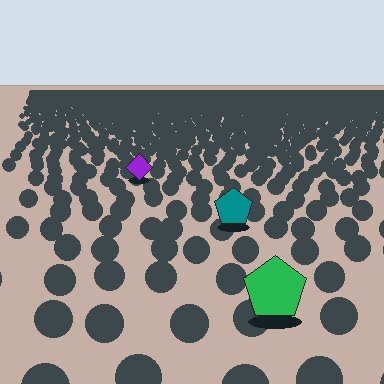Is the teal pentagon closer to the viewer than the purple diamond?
Yes. The teal pentagon is closer — you can tell from the texture gradient: the ground texture is coarser near it.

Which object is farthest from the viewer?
The purple diamond is farthest from the viewer. It appears smaller and the ground texture around it is denser.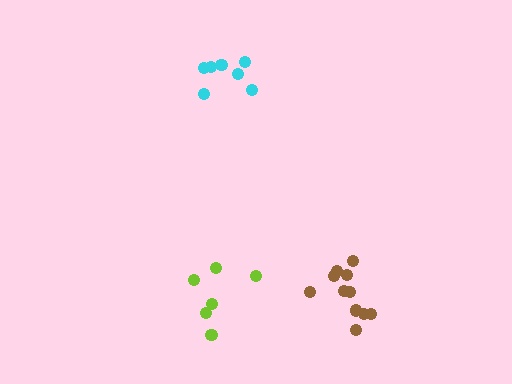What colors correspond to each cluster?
The clusters are colored: cyan, brown, lime.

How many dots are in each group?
Group 1: 7 dots, Group 2: 11 dots, Group 3: 6 dots (24 total).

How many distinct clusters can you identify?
There are 3 distinct clusters.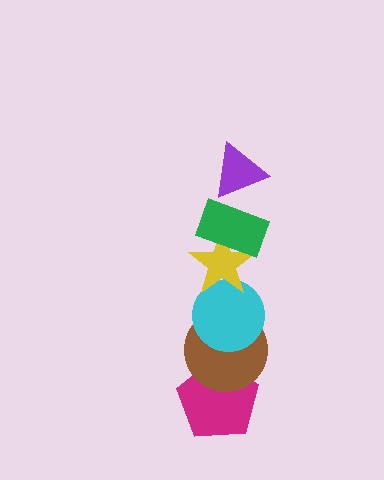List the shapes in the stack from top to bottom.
From top to bottom: the purple triangle, the green rectangle, the yellow star, the cyan circle, the brown circle, the magenta pentagon.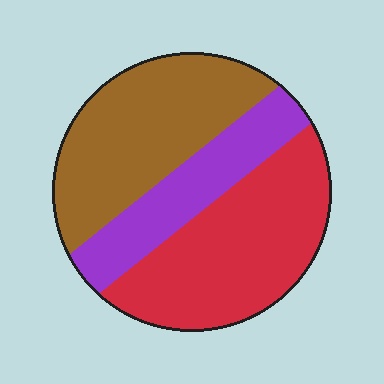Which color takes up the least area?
Purple, at roughly 20%.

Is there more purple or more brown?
Brown.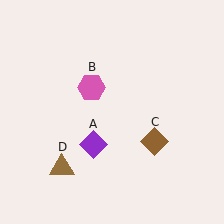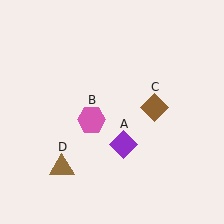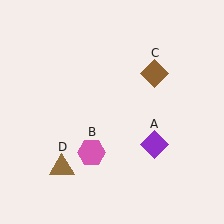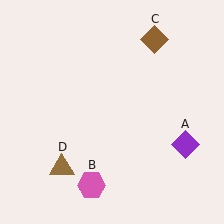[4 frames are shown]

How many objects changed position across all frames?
3 objects changed position: purple diamond (object A), pink hexagon (object B), brown diamond (object C).